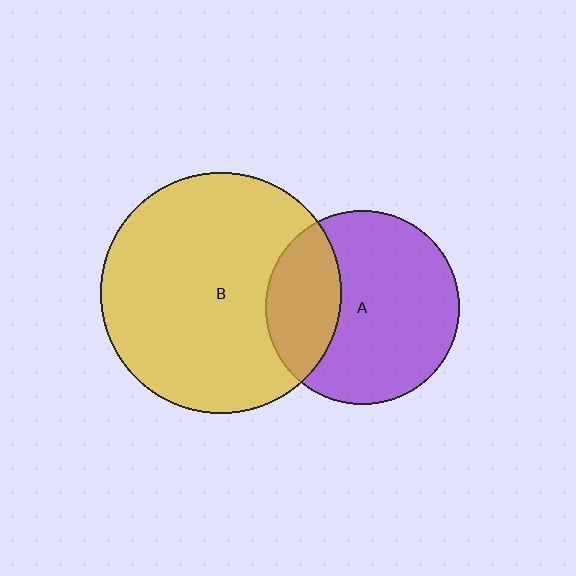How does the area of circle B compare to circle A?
Approximately 1.5 times.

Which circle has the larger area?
Circle B (yellow).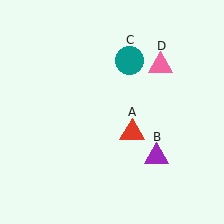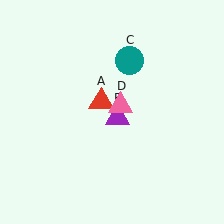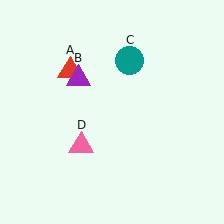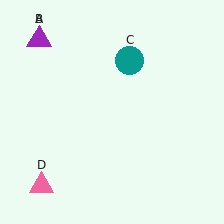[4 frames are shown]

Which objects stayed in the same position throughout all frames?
Teal circle (object C) remained stationary.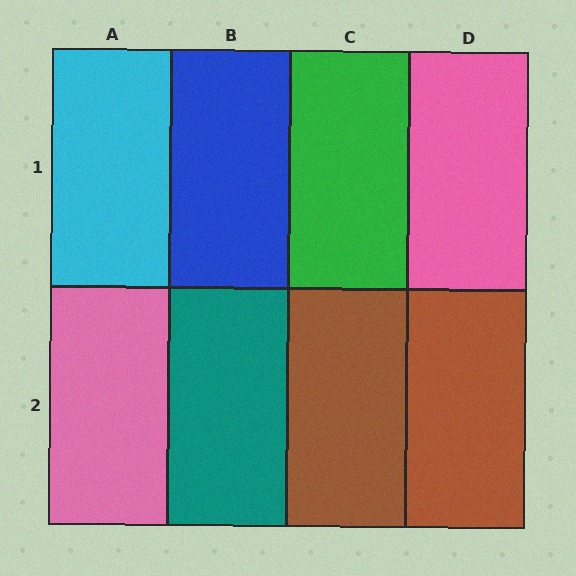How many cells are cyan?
1 cell is cyan.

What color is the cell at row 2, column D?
Brown.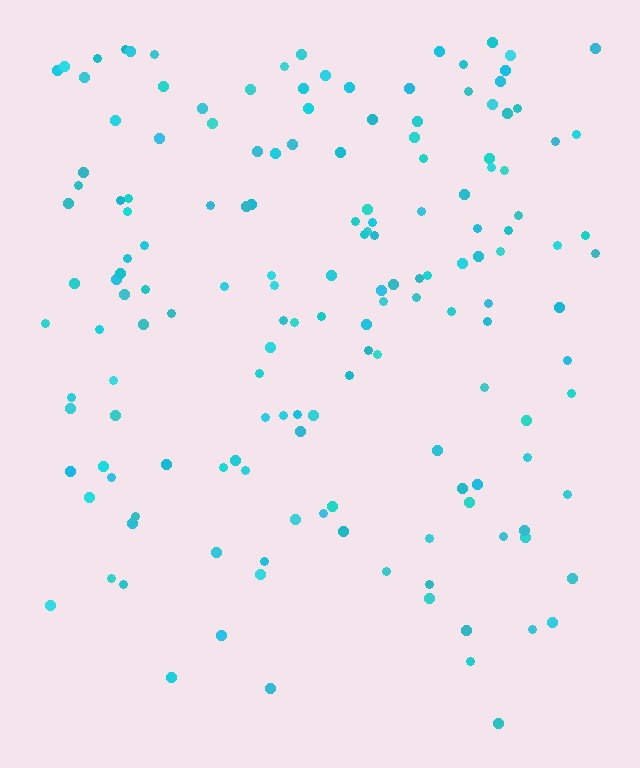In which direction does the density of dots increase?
From bottom to top, with the top side densest.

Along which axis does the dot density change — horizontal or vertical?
Vertical.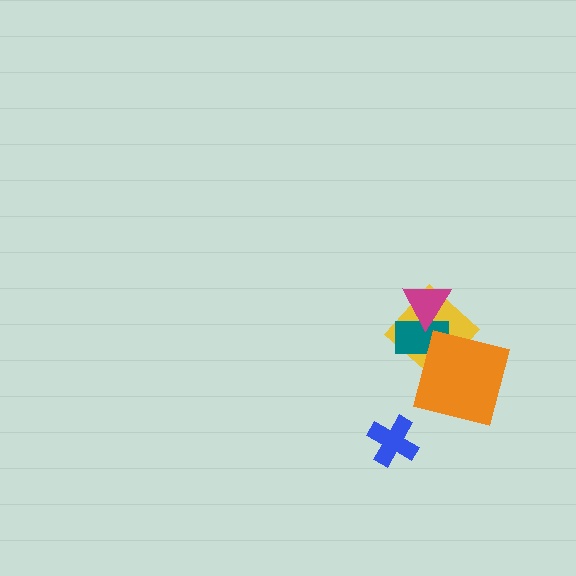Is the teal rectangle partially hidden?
Yes, it is partially covered by another shape.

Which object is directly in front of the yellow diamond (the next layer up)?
The teal rectangle is directly in front of the yellow diamond.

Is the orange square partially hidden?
No, no other shape covers it.